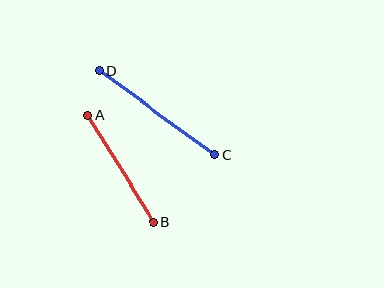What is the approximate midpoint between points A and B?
The midpoint is at approximately (121, 168) pixels.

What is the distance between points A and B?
The distance is approximately 125 pixels.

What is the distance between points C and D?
The distance is approximately 143 pixels.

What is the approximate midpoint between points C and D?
The midpoint is at approximately (157, 113) pixels.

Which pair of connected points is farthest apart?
Points C and D are farthest apart.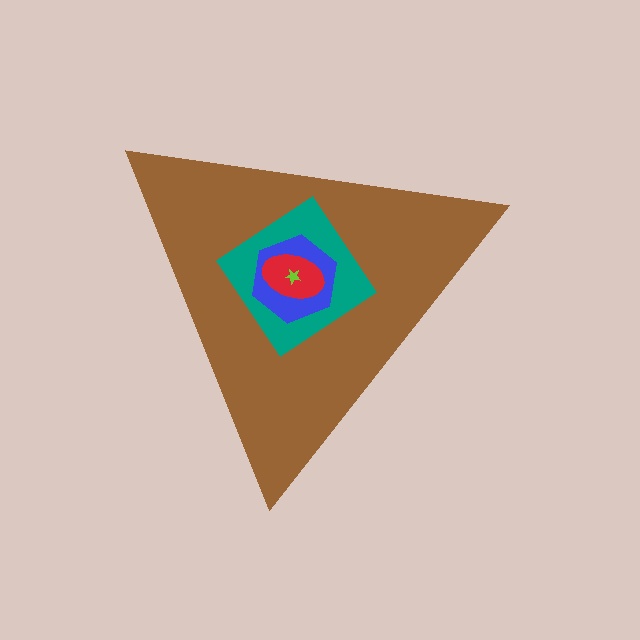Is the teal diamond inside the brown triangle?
Yes.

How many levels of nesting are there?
5.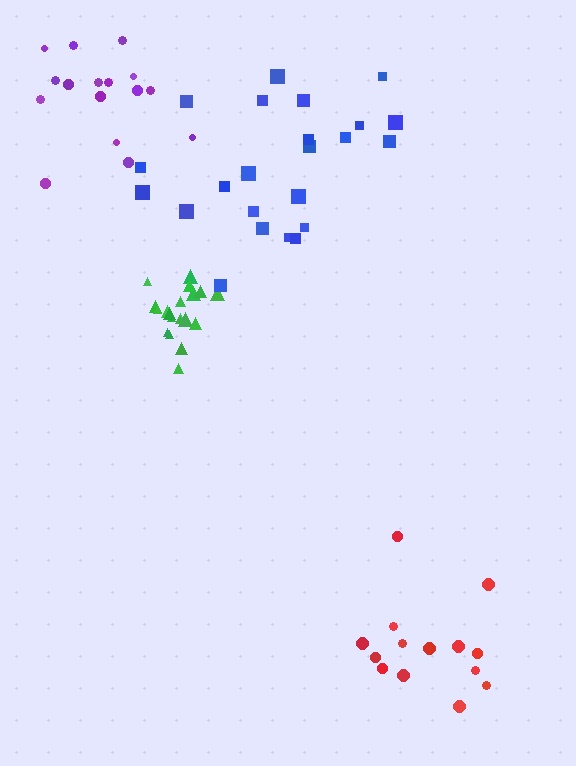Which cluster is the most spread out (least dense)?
Red.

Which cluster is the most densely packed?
Green.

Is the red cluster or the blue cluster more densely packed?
Blue.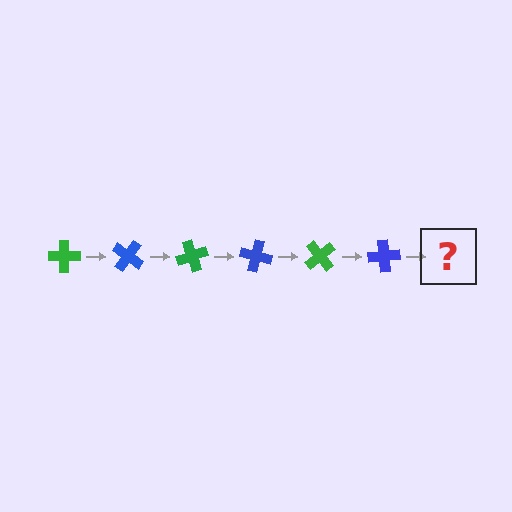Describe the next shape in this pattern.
It should be a green cross, rotated 210 degrees from the start.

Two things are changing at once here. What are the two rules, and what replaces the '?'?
The two rules are that it rotates 35 degrees each step and the color cycles through green and blue. The '?' should be a green cross, rotated 210 degrees from the start.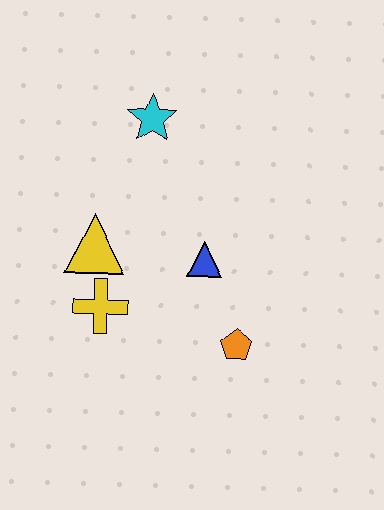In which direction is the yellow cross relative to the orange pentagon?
The yellow cross is to the left of the orange pentagon.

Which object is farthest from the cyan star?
The orange pentagon is farthest from the cyan star.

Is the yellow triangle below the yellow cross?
No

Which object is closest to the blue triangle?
The orange pentagon is closest to the blue triangle.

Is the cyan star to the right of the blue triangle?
No